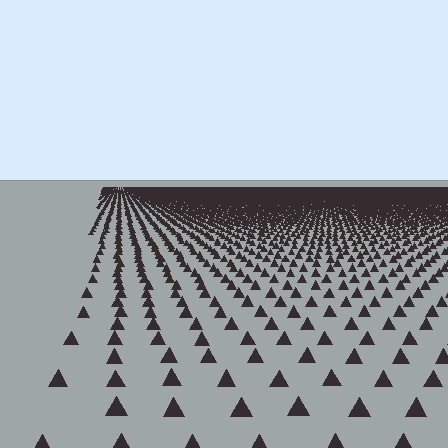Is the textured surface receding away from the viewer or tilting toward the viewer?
The surface is receding away from the viewer. Texture elements get smaller and denser toward the top.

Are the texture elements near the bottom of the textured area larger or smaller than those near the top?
Larger. Near the bottom, elements are closer to the viewer and appear at a bigger on-screen size.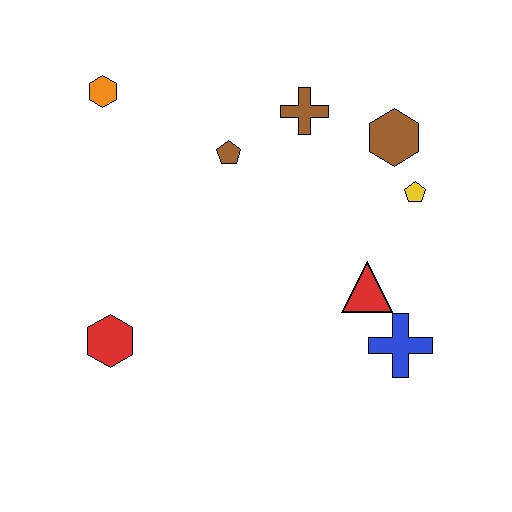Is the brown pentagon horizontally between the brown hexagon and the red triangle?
No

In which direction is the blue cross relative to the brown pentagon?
The blue cross is below the brown pentagon.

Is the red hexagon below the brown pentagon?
Yes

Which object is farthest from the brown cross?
The red hexagon is farthest from the brown cross.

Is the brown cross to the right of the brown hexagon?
No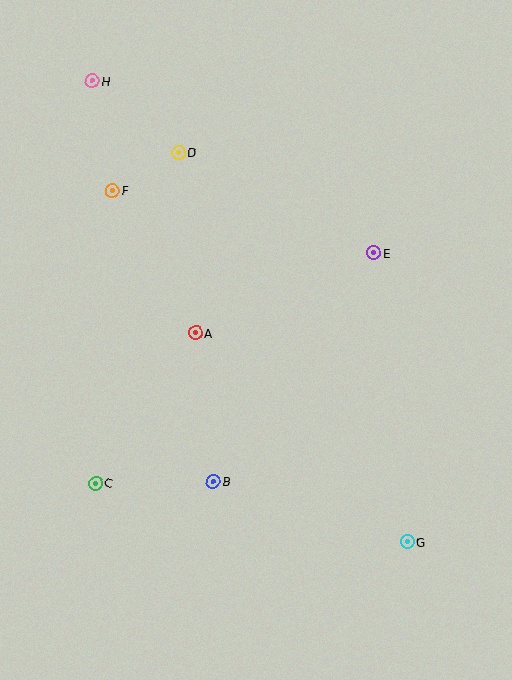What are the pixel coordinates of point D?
Point D is at (179, 153).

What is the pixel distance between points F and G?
The distance between F and G is 459 pixels.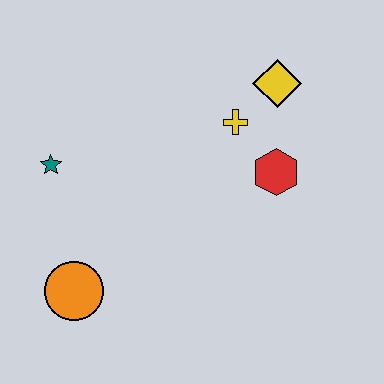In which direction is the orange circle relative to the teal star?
The orange circle is below the teal star.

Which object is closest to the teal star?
The orange circle is closest to the teal star.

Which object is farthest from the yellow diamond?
The orange circle is farthest from the yellow diamond.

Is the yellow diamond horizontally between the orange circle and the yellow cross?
No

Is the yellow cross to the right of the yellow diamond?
No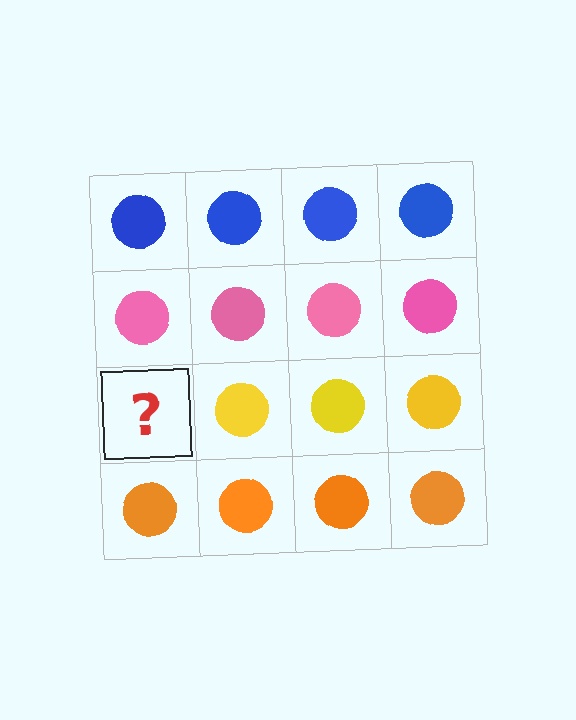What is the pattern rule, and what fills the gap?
The rule is that each row has a consistent color. The gap should be filled with a yellow circle.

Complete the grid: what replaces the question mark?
The question mark should be replaced with a yellow circle.